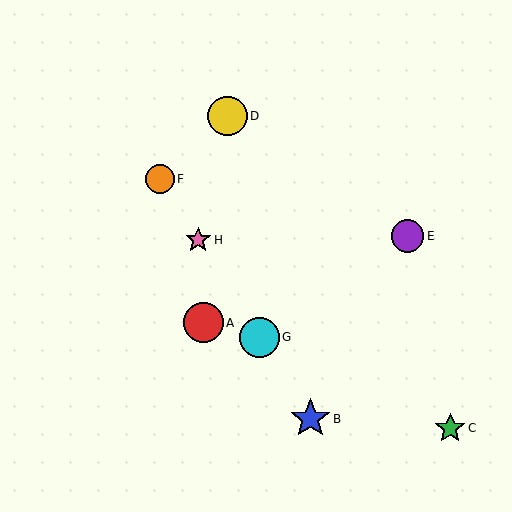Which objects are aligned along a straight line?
Objects B, F, G, H are aligned along a straight line.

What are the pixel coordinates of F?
Object F is at (160, 179).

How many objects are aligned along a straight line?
4 objects (B, F, G, H) are aligned along a straight line.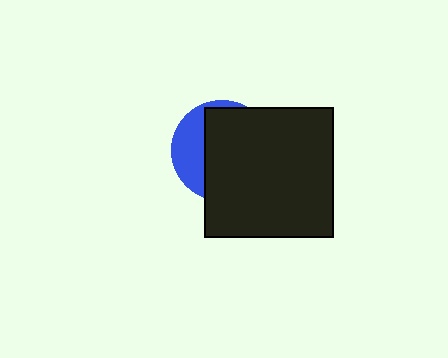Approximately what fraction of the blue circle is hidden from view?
Roughly 69% of the blue circle is hidden behind the black square.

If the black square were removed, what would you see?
You would see the complete blue circle.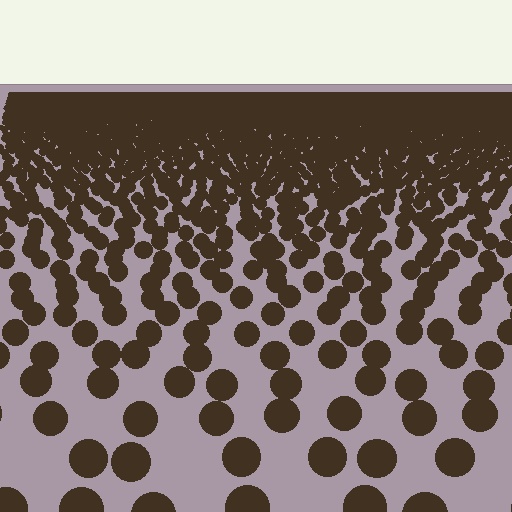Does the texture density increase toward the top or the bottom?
Density increases toward the top.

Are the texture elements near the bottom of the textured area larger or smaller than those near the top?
Larger. Near the bottom, elements are closer to the viewer and appear at a bigger on-screen size.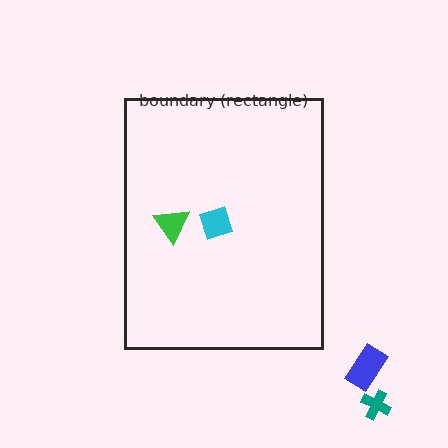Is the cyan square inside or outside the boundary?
Inside.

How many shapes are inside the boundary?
2 inside, 2 outside.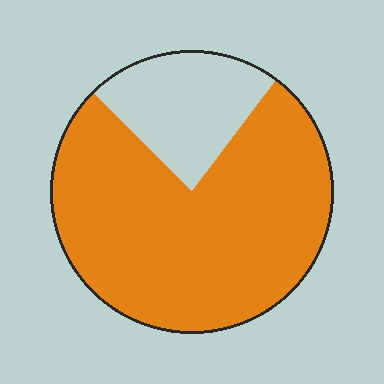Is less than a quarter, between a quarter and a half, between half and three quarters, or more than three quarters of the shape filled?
More than three quarters.